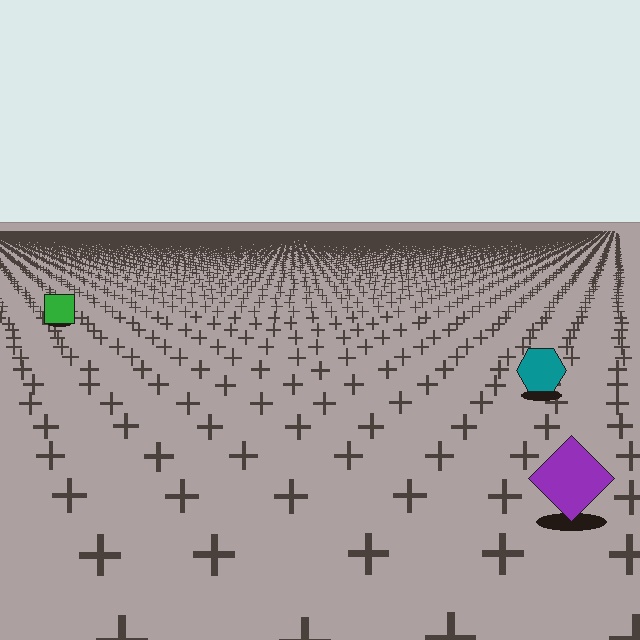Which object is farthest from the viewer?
The green square is farthest from the viewer. It appears smaller and the ground texture around it is denser.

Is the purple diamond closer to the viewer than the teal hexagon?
Yes. The purple diamond is closer — you can tell from the texture gradient: the ground texture is coarser near it.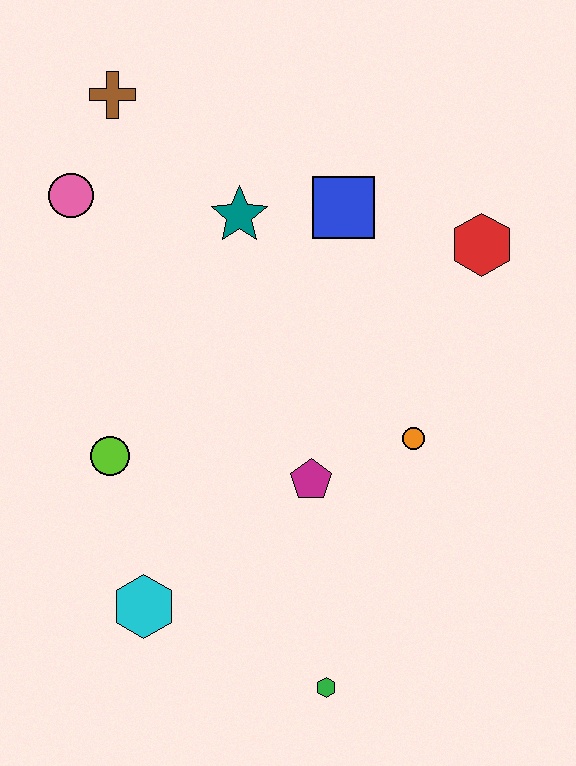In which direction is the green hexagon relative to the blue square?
The green hexagon is below the blue square.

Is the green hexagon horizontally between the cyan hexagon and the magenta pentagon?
No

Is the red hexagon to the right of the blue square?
Yes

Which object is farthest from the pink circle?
The green hexagon is farthest from the pink circle.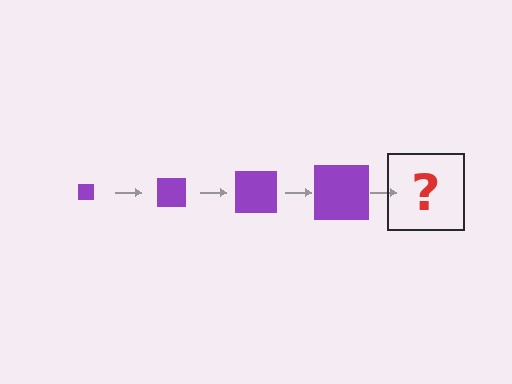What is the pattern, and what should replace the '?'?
The pattern is that the square gets progressively larger each step. The '?' should be a purple square, larger than the previous one.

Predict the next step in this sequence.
The next step is a purple square, larger than the previous one.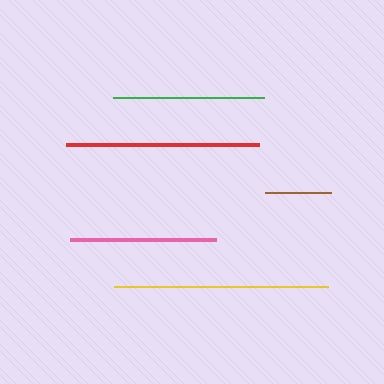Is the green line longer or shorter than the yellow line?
The yellow line is longer than the green line.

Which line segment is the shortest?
The brown line is the shortest at approximately 67 pixels.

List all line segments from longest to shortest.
From longest to shortest: yellow, red, green, pink, brown.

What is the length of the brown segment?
The brown segment is approximately 67 pixels long.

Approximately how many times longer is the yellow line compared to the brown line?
The yellow line is approximately 3.2 times the length of the brown line.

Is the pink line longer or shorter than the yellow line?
The yellow line is longer than the pink line.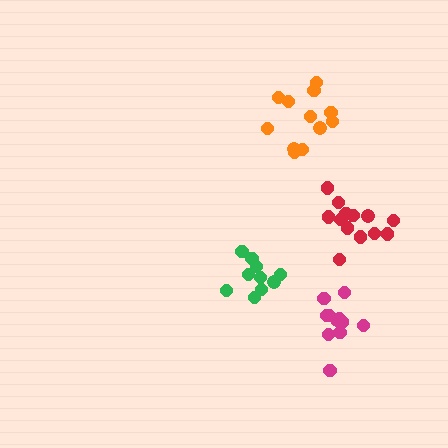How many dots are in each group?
Group 1: 11 dots, Group 2: 13 dots, Group 3: 11 dots, Group 4: 12 dots (47 total).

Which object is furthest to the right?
The red cluster is rightmost.